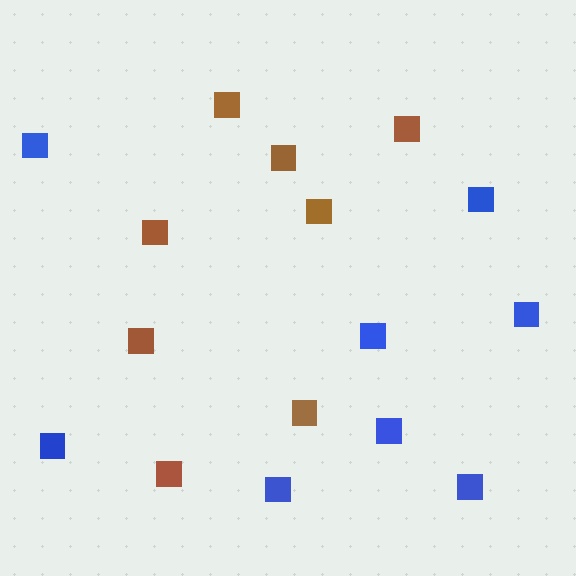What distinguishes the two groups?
There are 2 groups: one group of blue squares (8) and one group of brown squares (8).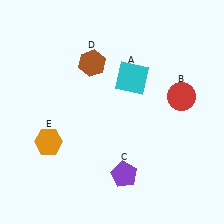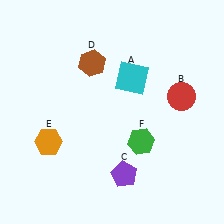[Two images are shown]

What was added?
A green hexagon (F) was added in Image 2.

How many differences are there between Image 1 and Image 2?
There is 1 difference between the two images.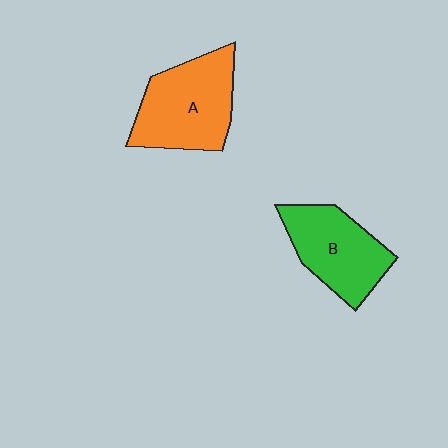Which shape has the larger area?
Shape A (orange).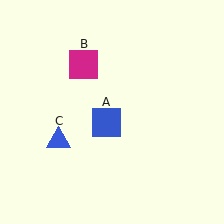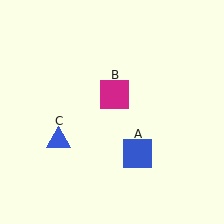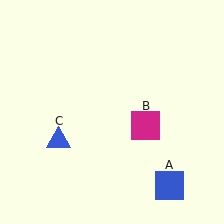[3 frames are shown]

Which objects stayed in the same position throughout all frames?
Blue triangle (object C) remained stationary.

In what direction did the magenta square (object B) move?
The magenta square (object B) moved down and to the right.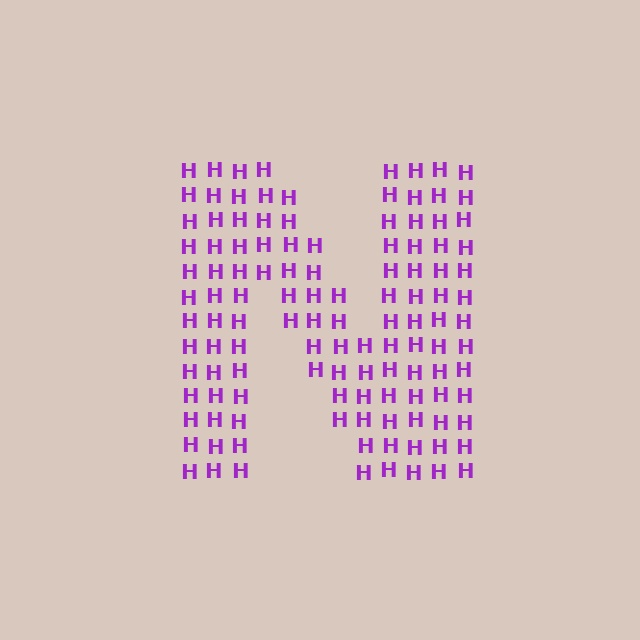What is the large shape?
The large shape is the letter N.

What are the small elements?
The small elements are letter H's.